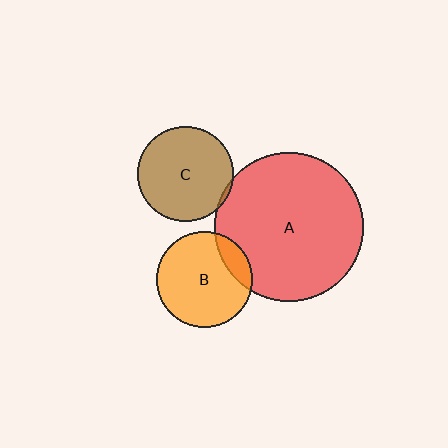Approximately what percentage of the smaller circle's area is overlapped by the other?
Approximately 5%.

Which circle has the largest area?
Circle A (red).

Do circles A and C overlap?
Yes.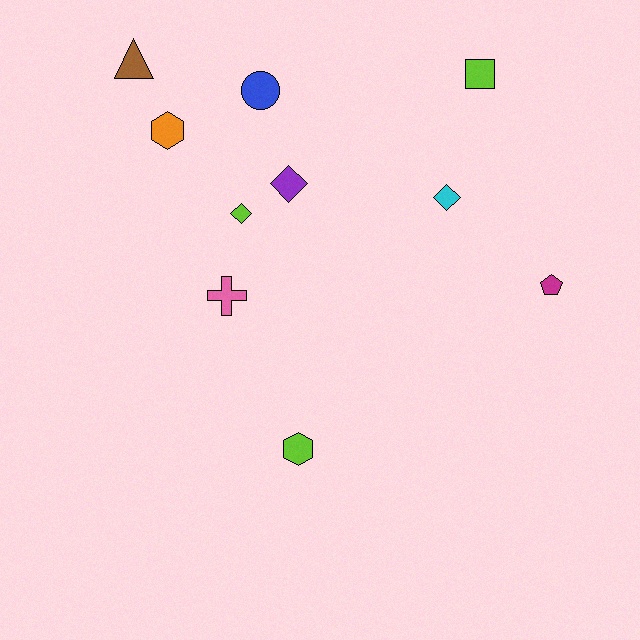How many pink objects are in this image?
There is 1 pink object.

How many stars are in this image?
There are no stars.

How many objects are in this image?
There are 10 objects.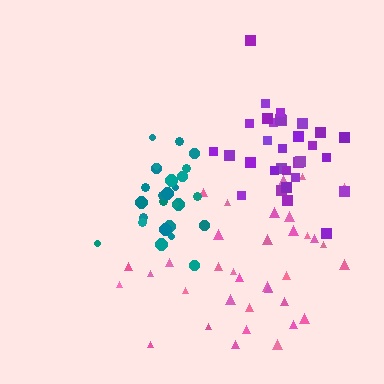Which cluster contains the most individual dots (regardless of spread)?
Pink (35).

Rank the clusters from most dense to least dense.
teal, purple, pink.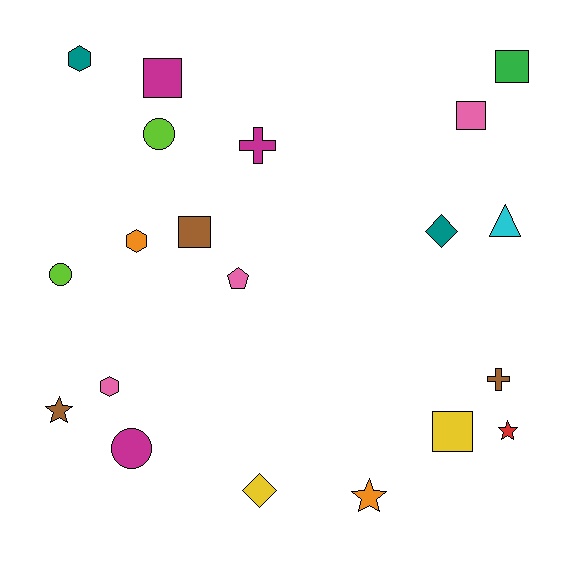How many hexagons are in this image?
There are 3 hexagons.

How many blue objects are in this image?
There are no blue objects.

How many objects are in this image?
There are 20 objects.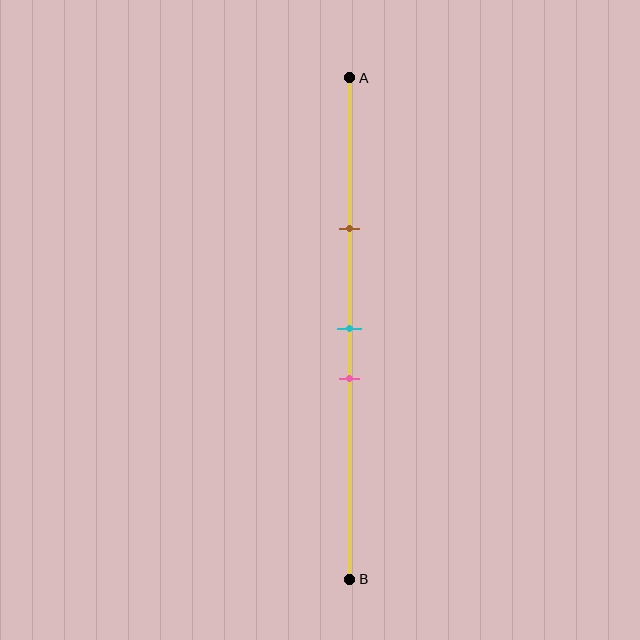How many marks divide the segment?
There are 3 marks dividing the segment.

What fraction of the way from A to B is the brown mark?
The brown mark is approximately 30% (0.3) of the way from A to B.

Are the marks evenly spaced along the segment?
No, the marks are not evenly spaced.